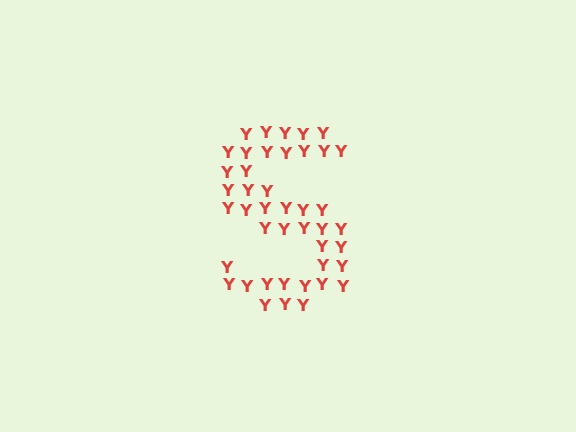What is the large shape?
The large shape is the letter S.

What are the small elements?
The small elements are letter Y's.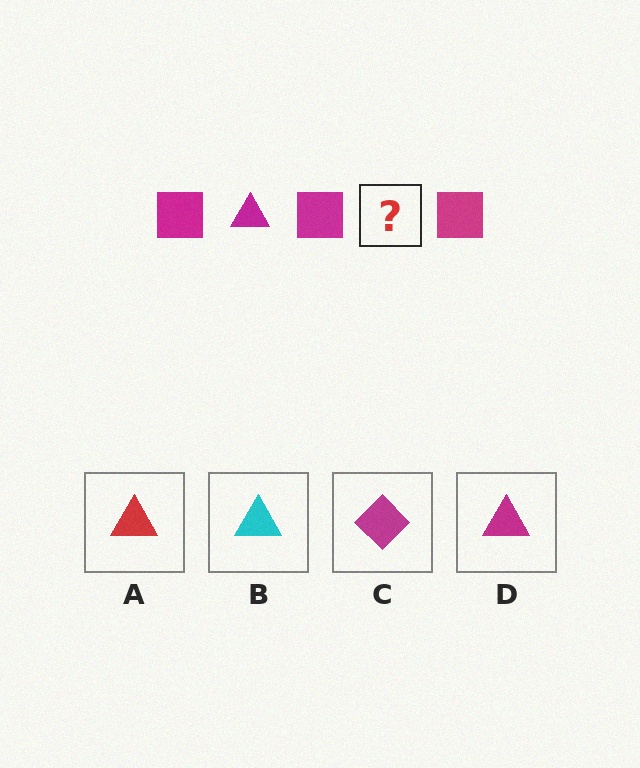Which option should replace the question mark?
Option D.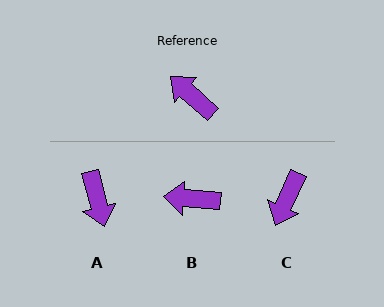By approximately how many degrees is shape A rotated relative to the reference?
Approximately 146 degrees counter-clockwise.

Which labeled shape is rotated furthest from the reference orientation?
A, about 146 degrees away.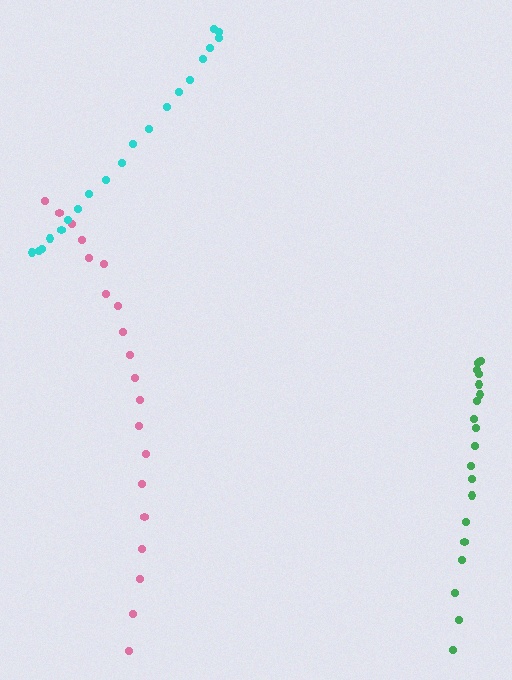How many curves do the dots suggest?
There are 3 distinct paths.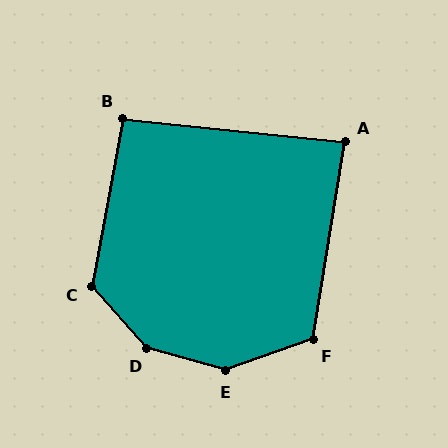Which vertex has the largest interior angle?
D, at approximately 147 degrees.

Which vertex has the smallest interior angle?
A, at approximately 87 degrees.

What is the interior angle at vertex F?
Approximately 118 degrees (obtuse).